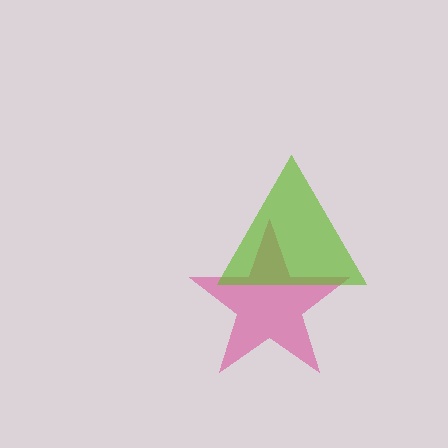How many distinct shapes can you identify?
There are 2 distinct shapes: a magenta star, a lime triangle.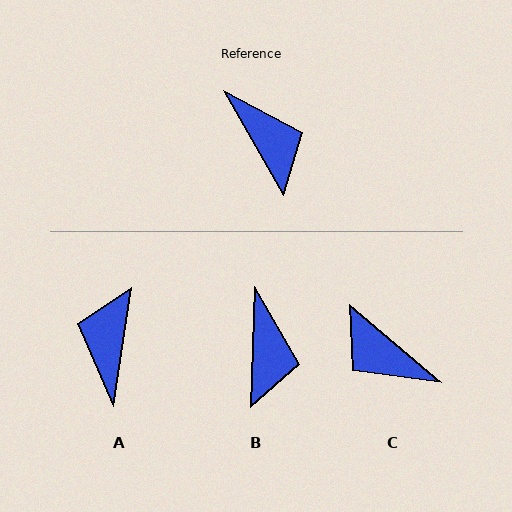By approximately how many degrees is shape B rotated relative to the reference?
Approximately 32 degrees clockwise.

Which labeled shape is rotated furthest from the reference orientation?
C, about 160 degrees away.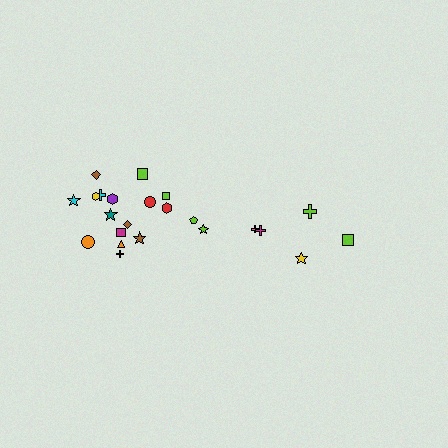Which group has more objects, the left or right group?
The left group.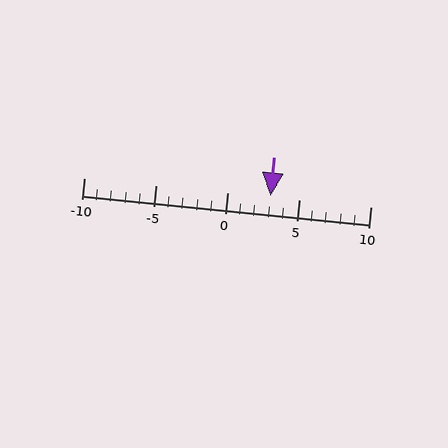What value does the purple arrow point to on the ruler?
The purple arrow points to approximately 3.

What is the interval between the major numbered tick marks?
The major tick marks are spaced 5 units apart.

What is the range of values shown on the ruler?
The ruler shows values from -10 to 10.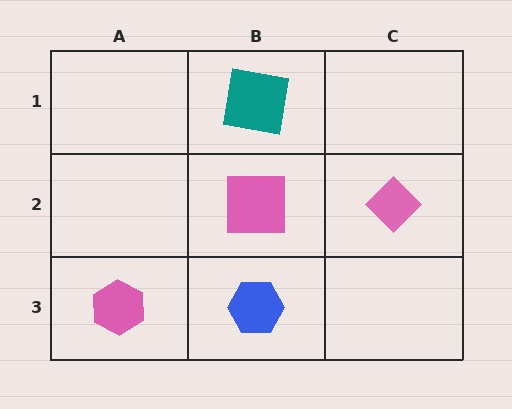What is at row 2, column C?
A pink diamond.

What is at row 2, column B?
A pink square.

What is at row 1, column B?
A teal square.